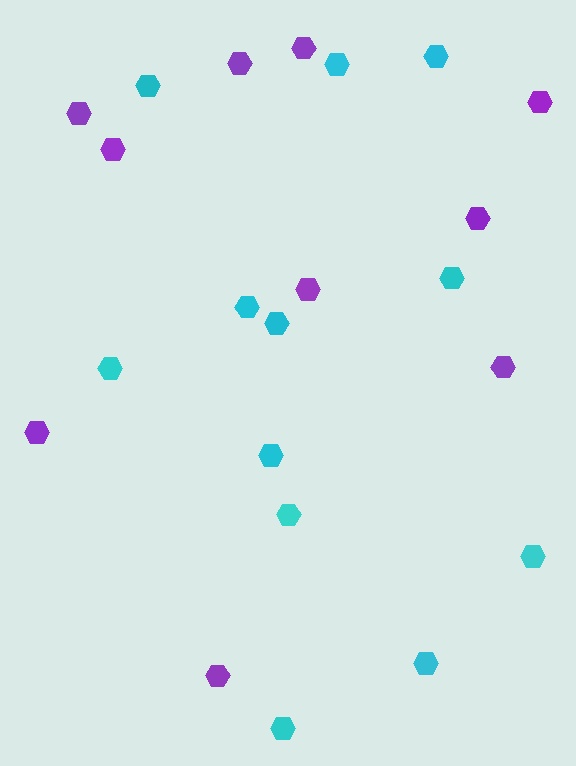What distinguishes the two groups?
There are 2 groups: one group of cyan hexagons (12) and one group of purple hexagons (10).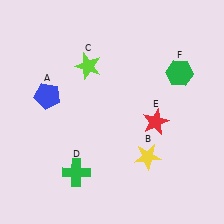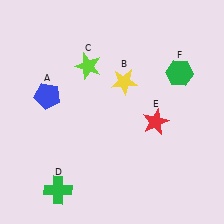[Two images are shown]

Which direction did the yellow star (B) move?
The yellow star (B) moved up.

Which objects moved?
The objects that moved are: the yellow star (B), the green cross (D).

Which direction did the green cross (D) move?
The green cross (D) moved left.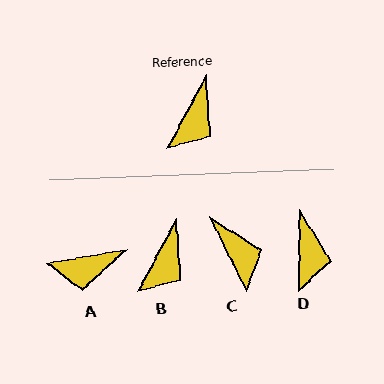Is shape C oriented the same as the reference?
No, it is off by about 54 degrees.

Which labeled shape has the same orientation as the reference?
B.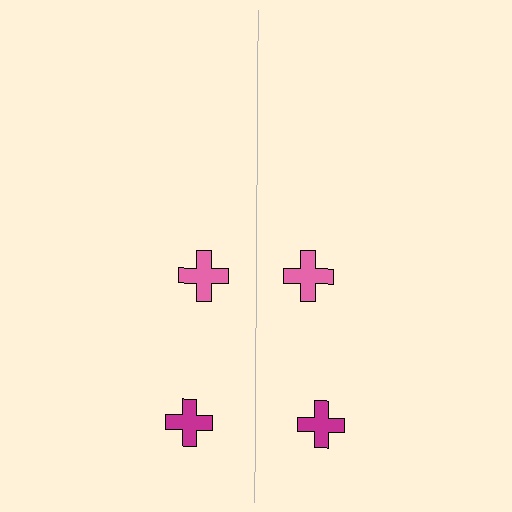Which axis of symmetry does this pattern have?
The pattern has a vertical axis of symmetry running through the center of the image.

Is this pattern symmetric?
Yes, this pattern has bilateral (reflection) symmetry.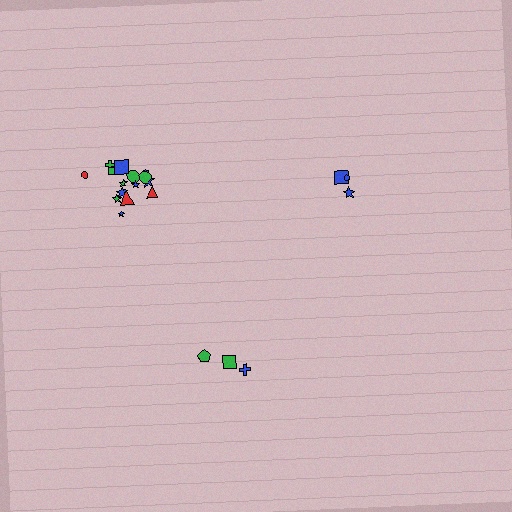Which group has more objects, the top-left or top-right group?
The top-left group.